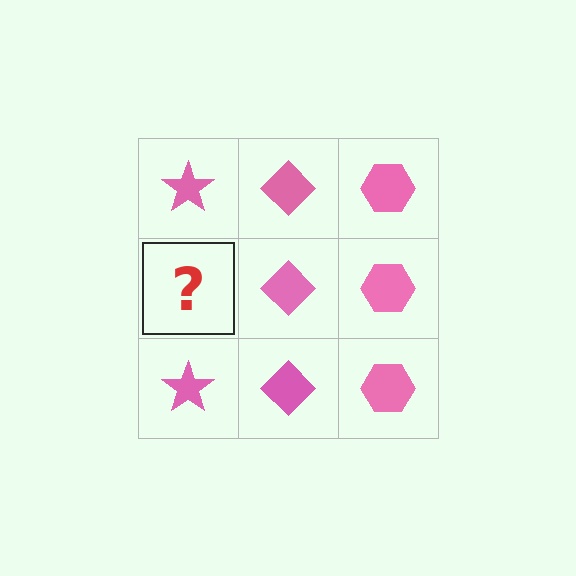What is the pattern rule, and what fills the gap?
The rule is that each column has a consistent shape. The gap should be filled with a pink star.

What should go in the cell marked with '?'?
The missing cell should contain a pink star.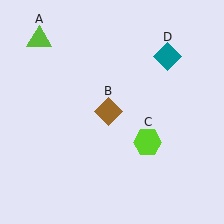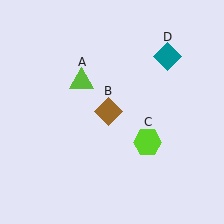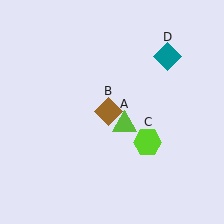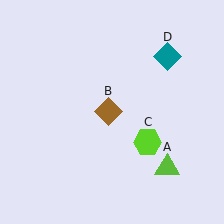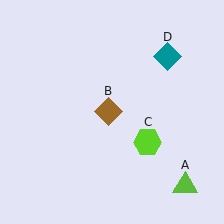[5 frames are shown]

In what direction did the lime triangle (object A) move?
The lime triangle (object A) moved down and to the right.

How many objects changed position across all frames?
1 object changed position: lime triangle (object A).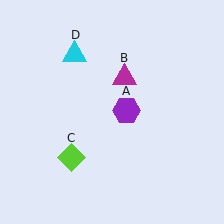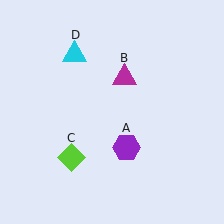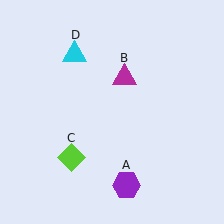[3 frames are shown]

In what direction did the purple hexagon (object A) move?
The purple hexagon (object A) moved down.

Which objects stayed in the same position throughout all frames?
Magenta triangle (object B) and lime diamond (object C) and cyan triangle (object D) remained stationary.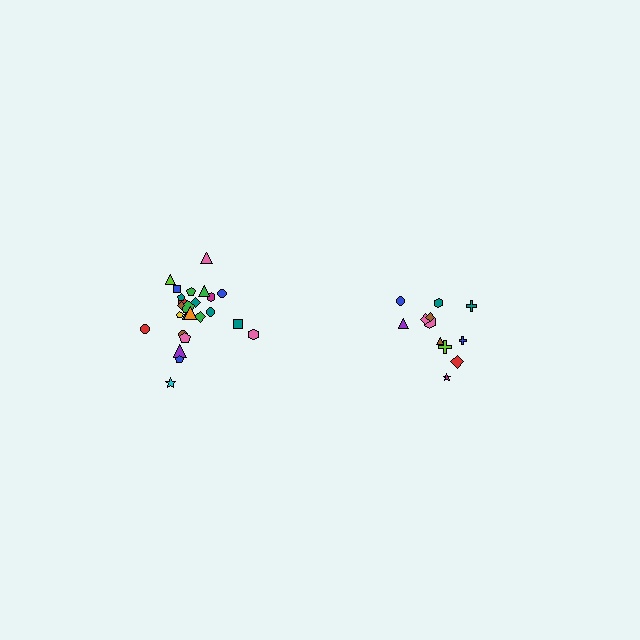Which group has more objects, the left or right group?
The left group.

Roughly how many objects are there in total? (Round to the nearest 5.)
Roughly 35 objects in total.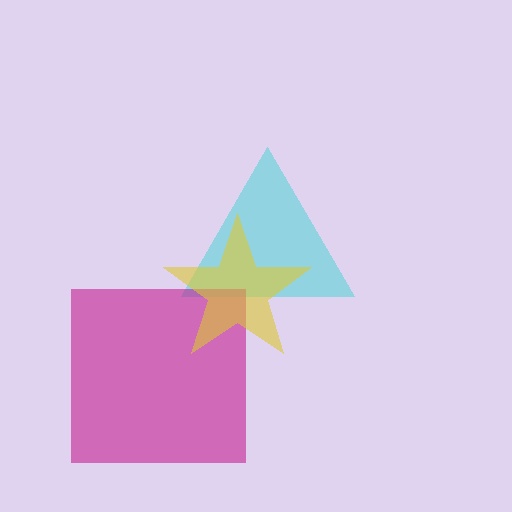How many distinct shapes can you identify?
There are 3 distinct shapes: a cyan triangle, a magenta square, a yellow star.